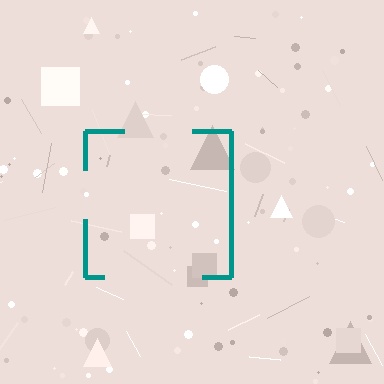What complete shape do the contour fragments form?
The contour fragments form a square.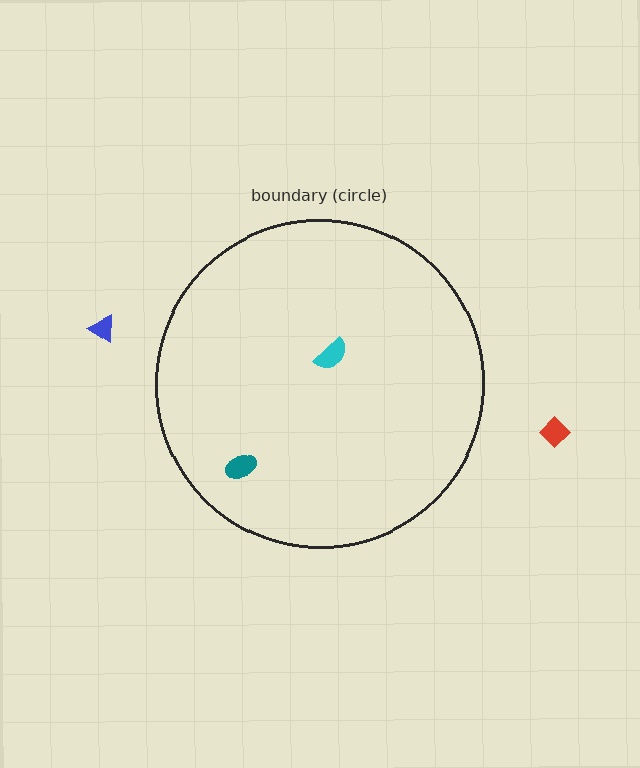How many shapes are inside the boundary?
2 inside, 2 outside.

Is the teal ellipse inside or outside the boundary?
Inside.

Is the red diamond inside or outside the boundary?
Outside.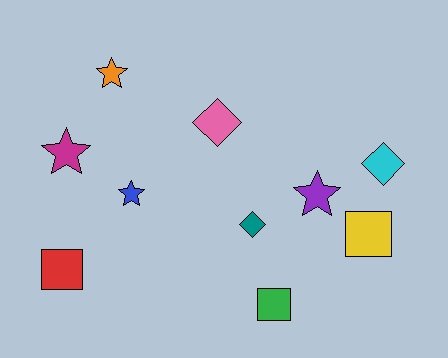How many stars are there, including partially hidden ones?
There are 4 stars.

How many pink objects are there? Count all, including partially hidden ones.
There is 1 pink object.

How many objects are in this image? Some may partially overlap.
There are 10 objects.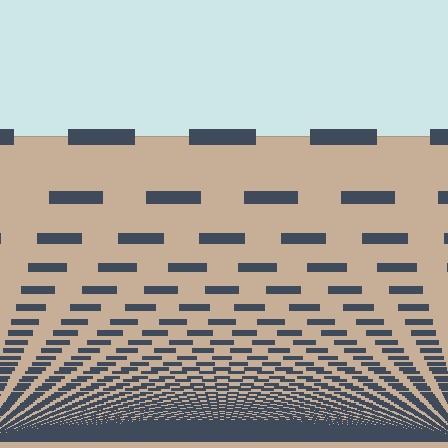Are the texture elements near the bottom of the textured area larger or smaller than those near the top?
Smaller. The gradient is inverted — elements near the bottom are smaller and denser.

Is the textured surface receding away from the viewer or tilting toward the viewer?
The surface appears to tilt toward the viewer. Texture elements get larger and sparser toward the top.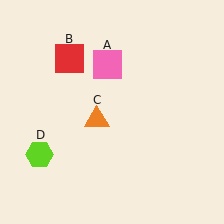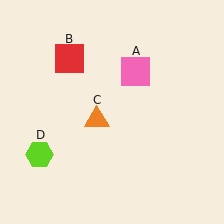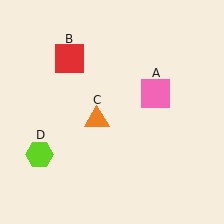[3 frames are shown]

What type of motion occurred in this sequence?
The pink square (object A) rotated clockwise around the center of the scene.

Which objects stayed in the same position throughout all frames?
Red square (object B) and orange triangle (object C) and lime hexagon (object D) remained stationary.